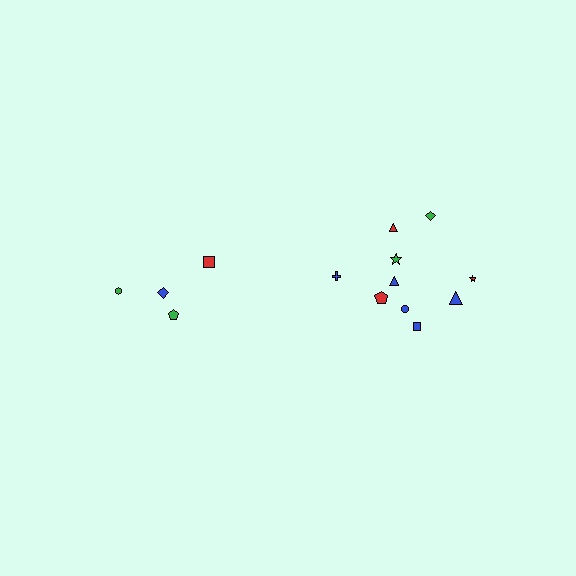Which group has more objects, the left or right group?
The right group.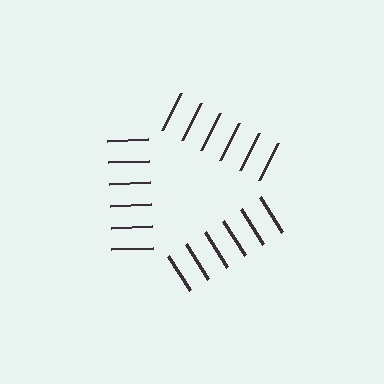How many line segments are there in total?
18 — 6 along each of the 3 edges.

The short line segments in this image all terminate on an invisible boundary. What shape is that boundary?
An illusory triangle — the line segments terminate on its edges but no continuous stroke is drawn.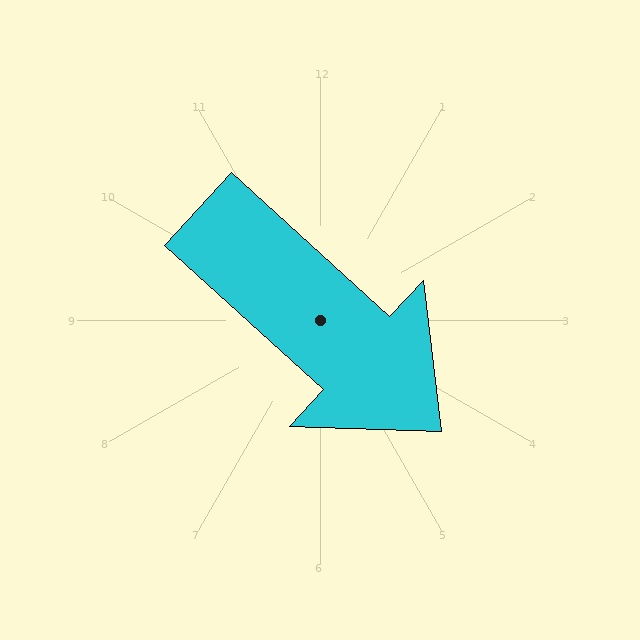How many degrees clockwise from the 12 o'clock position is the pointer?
Approximately 132 degrees.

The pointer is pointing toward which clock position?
Roughly 4 o'clock.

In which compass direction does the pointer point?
Southeast.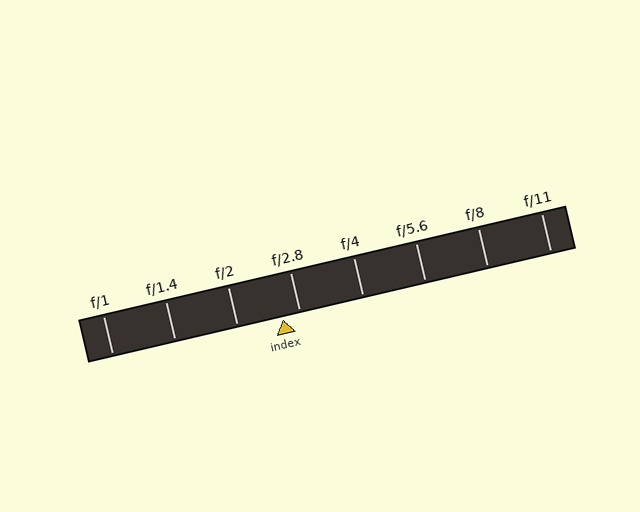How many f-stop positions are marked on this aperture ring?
There are 8 f-stop positions marked.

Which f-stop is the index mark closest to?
The index mark is closest to f/2.8.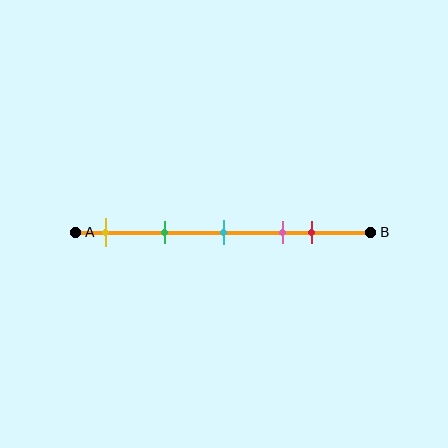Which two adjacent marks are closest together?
The pink and red marks are the closest adjacent pair.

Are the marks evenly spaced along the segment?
No, the marks are not evenly spaced.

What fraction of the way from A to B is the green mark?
The green mark is approximately 30% (0.3) of the way from A to B.